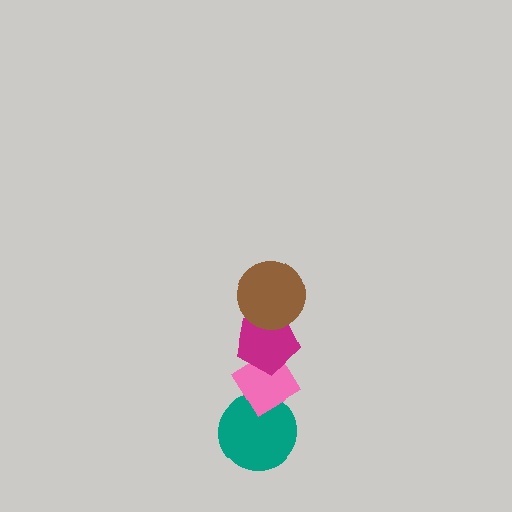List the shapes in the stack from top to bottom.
From top to bottom: the brown circle, the magenta pentagon, the pink diamond, the teal circle.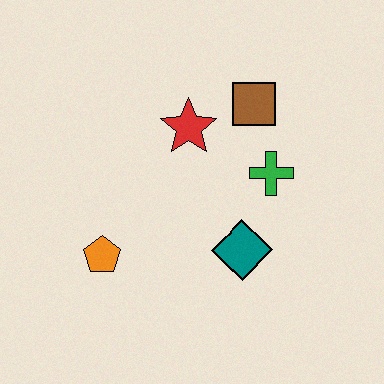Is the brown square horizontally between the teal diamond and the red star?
No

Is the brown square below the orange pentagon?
No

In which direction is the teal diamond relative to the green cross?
The teal diamond is below the green cross.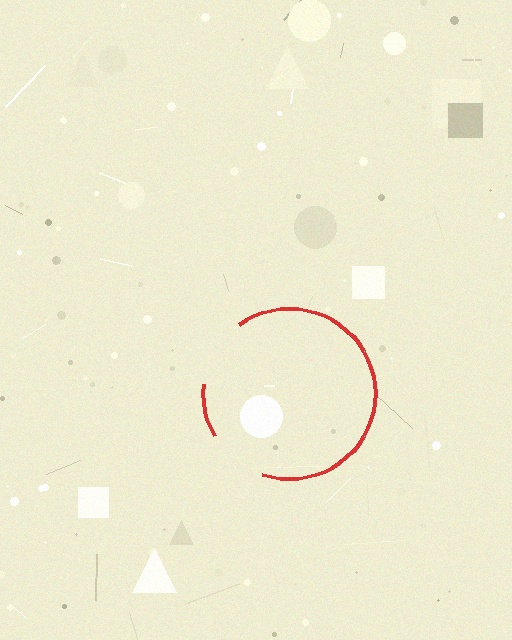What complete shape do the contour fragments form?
The contour fragments form a circle.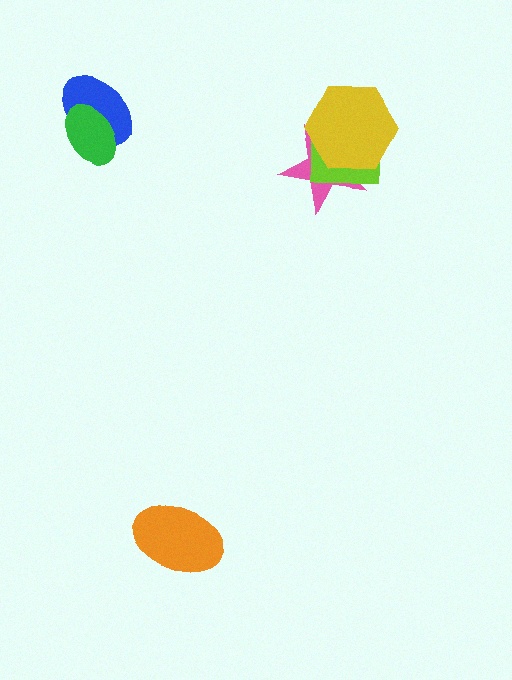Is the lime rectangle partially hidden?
Yes, it is partially covered by another shape.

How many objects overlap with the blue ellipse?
1 object overlaps with the blue ellipse.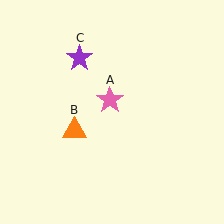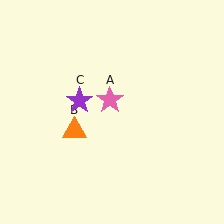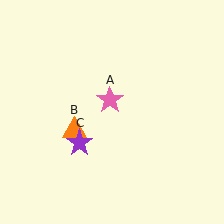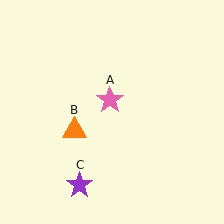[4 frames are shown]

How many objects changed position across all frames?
1 object changed position: purple star (object C).